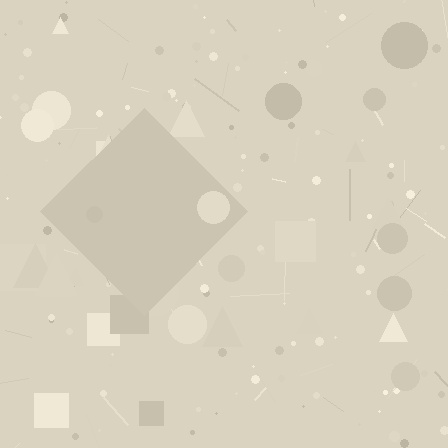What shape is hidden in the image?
A diamond is hidden in the image.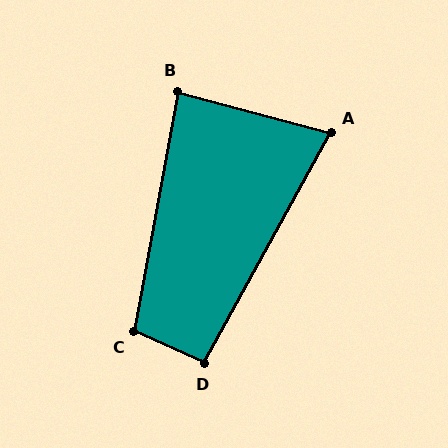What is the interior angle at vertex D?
Approximately 95 degrees (approximately right).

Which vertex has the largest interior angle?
C, at approximately 104 degrees.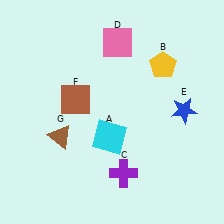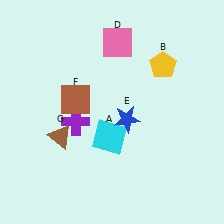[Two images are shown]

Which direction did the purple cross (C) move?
The purple cross (C) moved up.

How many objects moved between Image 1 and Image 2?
2 objects moved between the two images.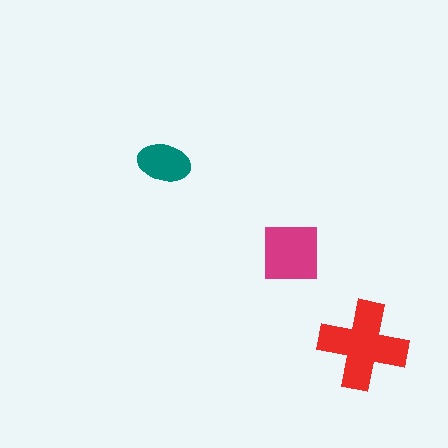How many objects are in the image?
There are 3 objects in the image.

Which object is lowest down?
The red cross is bottommost.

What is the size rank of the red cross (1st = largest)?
1st.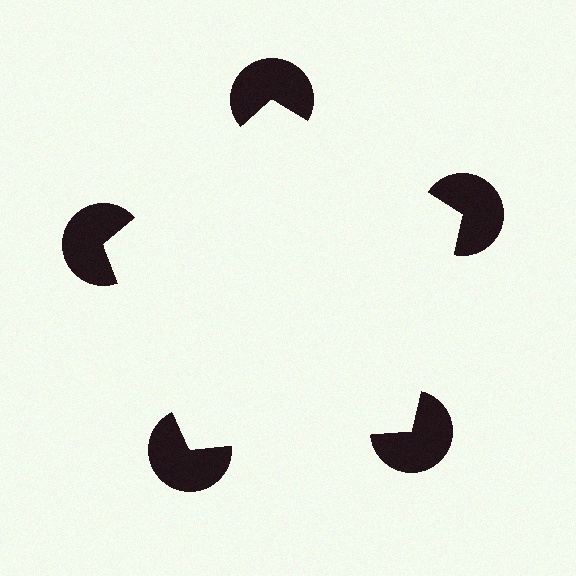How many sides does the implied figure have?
5 sides.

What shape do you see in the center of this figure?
An illusory pentagon — its edges are inferred from the aligned wedge cuts in the pac-man discs, not physically drawn.